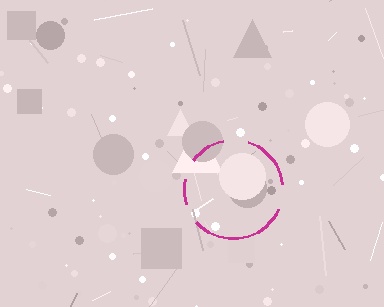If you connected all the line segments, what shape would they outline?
They would outline a circle.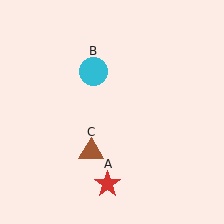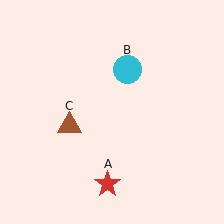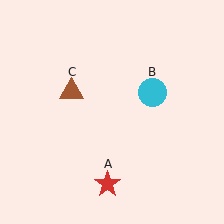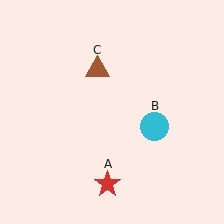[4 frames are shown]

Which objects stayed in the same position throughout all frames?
Red star (object A) remained stationary.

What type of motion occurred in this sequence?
The cyan circle (object B), brown triangle (object C) rotated clockwise around the center of the scene.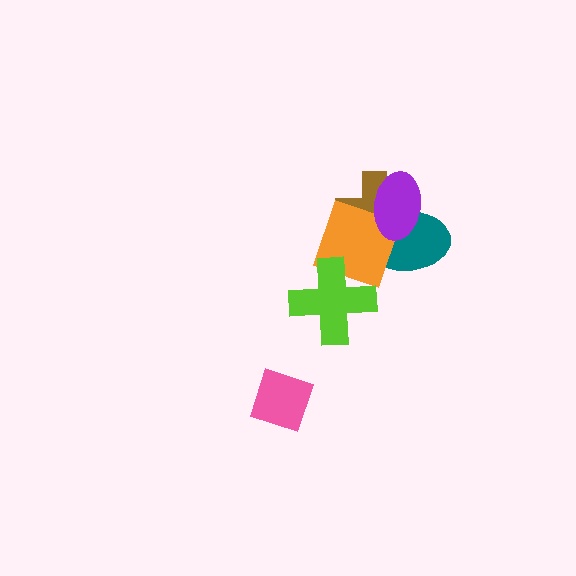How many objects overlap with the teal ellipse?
3 objects overlap with the teal ellipse.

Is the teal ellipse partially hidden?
Yes, it is partially covered by another shape.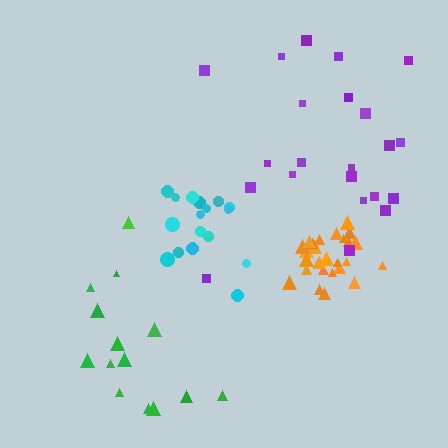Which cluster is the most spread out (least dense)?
Green.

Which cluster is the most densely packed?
Orange.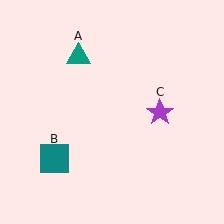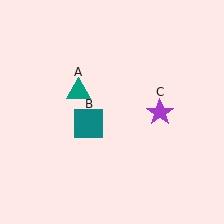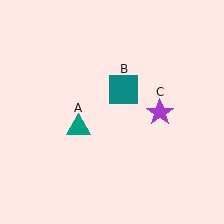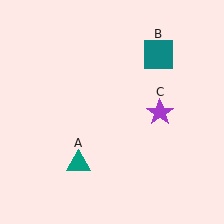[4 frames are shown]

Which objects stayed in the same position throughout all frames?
Purple star (object C) remained stationary.